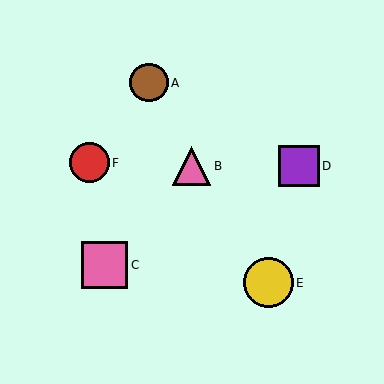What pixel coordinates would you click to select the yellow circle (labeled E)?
Click at (269, 283) to select the yellow circle E.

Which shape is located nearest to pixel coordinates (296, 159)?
The purple square (labeled D) at (299, 166) is nearest to that location.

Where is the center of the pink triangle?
The center of the pink triangle is at (192, 166).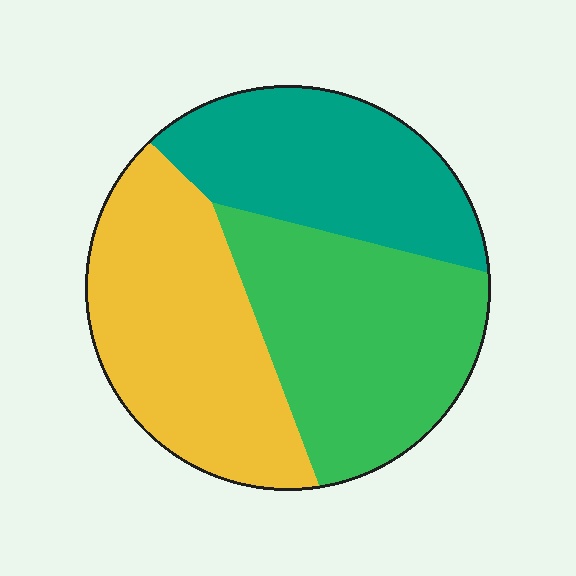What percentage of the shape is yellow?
Yellow takes up between a quarter and a half of the shape.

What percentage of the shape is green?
Green takes up about three eighths (3/8) of the shape.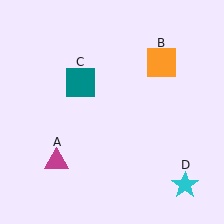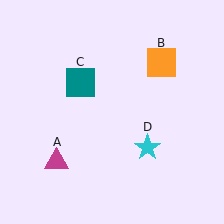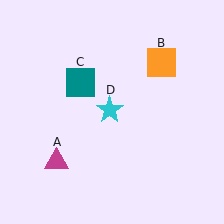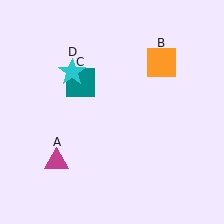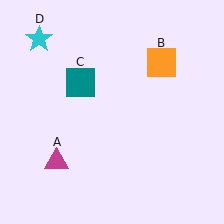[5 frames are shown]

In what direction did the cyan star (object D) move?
The cyan star (object D) moved up and to the left.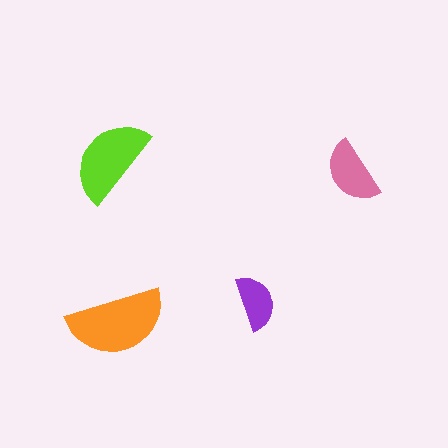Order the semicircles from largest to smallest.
the orange one, the lime one, the pink one, the purple one.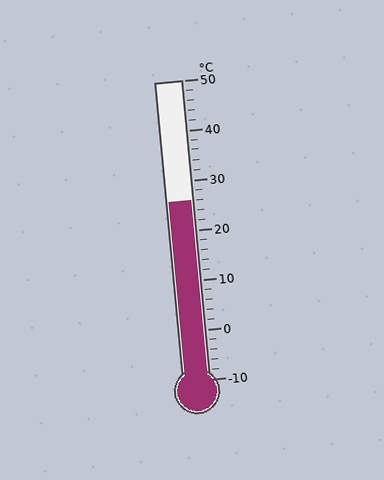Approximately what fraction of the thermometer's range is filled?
The thermometer is filled to approximately 60% of its range.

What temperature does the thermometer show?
The thermometer shows approximately 26°C.